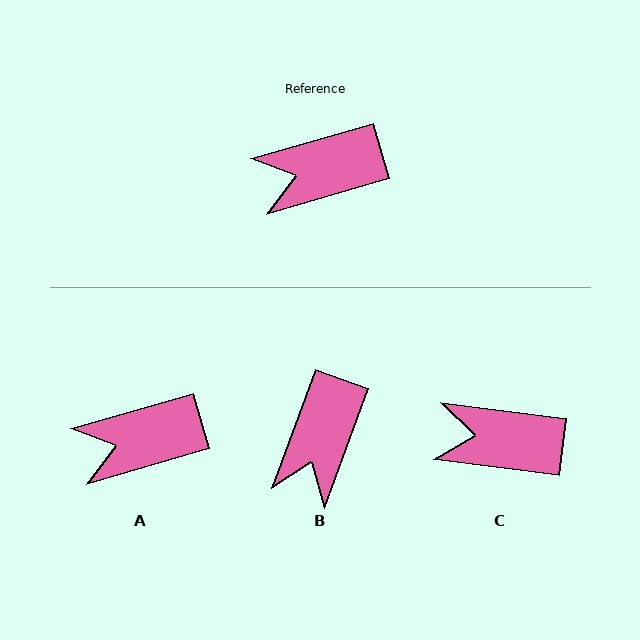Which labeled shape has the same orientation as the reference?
A.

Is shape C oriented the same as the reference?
No, it is off by about 23 degrees.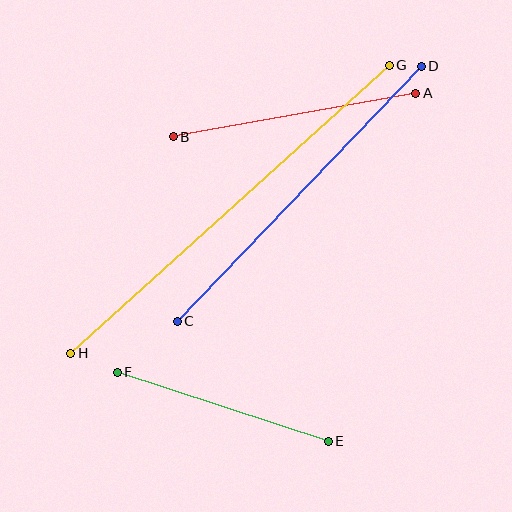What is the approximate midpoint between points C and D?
The midpoint is at approximately (299, 194) pixels.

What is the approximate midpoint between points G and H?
The midpoint is at approximately (230, 209) pixels.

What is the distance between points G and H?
The distance is approximately 429 pixels.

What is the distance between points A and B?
The distance is approximately 246 pixels.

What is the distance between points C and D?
The distance is approximately 353 pixels.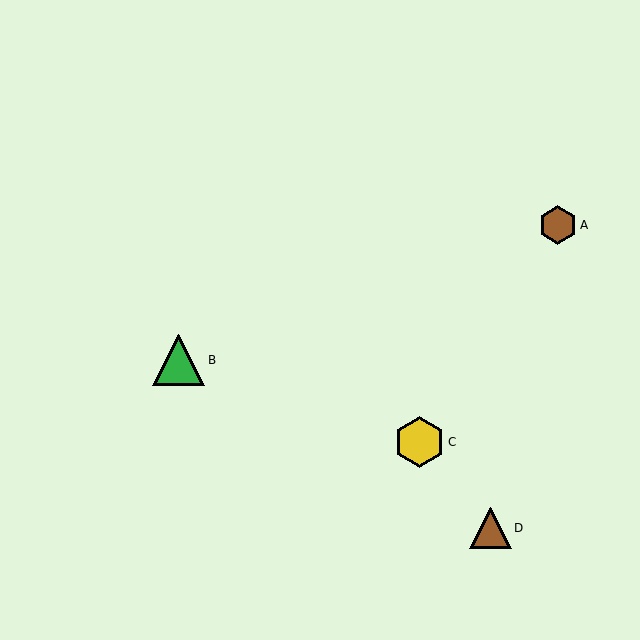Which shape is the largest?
The green triangle (labeled B) is the largest.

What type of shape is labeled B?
Shape B is a green triangle.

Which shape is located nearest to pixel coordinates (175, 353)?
The green triangle (labeled B) at (179, 360) is nearest to that location.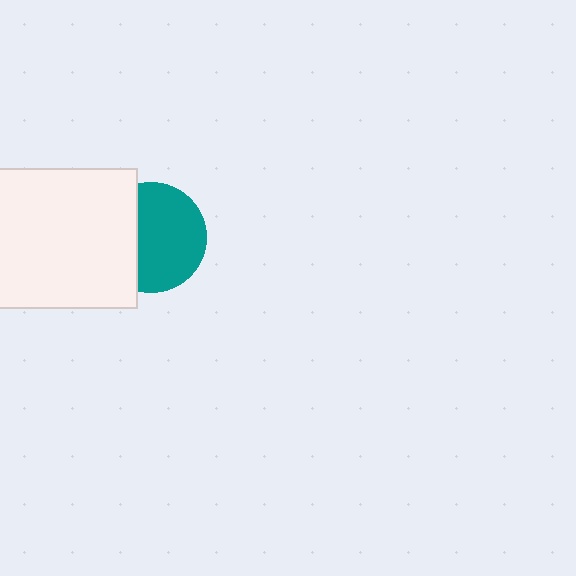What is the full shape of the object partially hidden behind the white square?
The partially hidden object is a teal circle.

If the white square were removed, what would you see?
You would see the complete teal circle.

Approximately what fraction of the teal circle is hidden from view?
Roughly 35% of the teal circle is hidden behind the white square.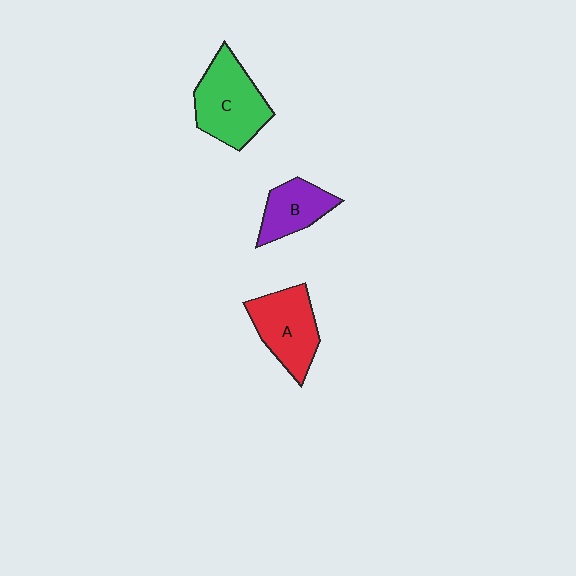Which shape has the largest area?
Shape C (green).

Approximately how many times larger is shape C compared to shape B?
Approximately 1.6 times.